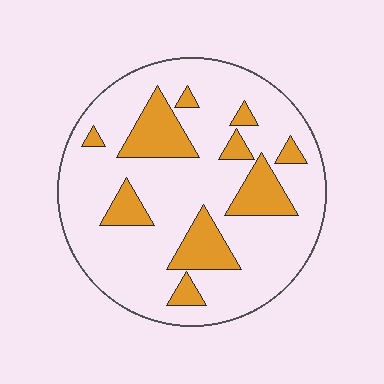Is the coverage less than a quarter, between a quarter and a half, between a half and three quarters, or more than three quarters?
Less than a quarter.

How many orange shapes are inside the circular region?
10.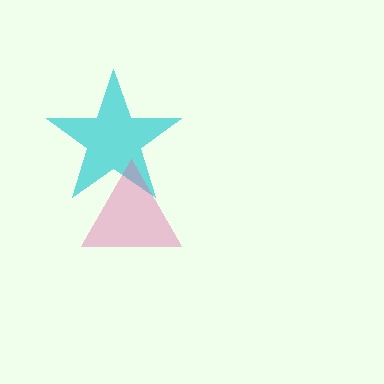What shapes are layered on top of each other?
The layered shapes are: a cyan star, a pink triangle.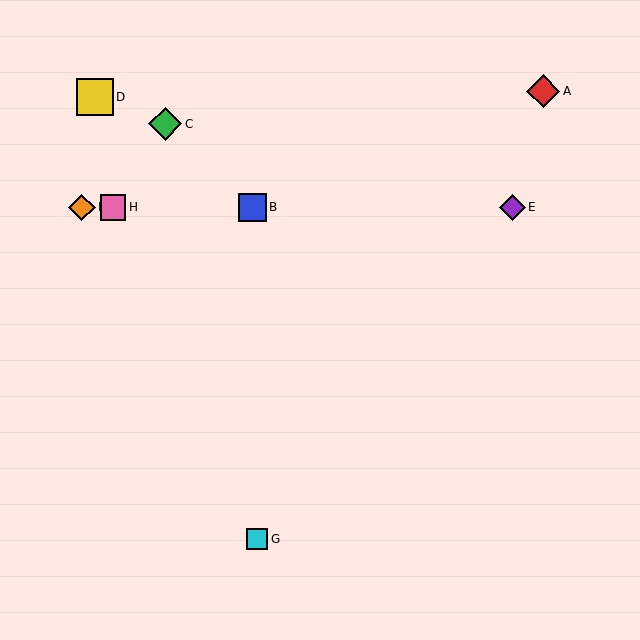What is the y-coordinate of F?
Object F is at y≈207.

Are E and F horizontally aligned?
Yes, both are at y≈207.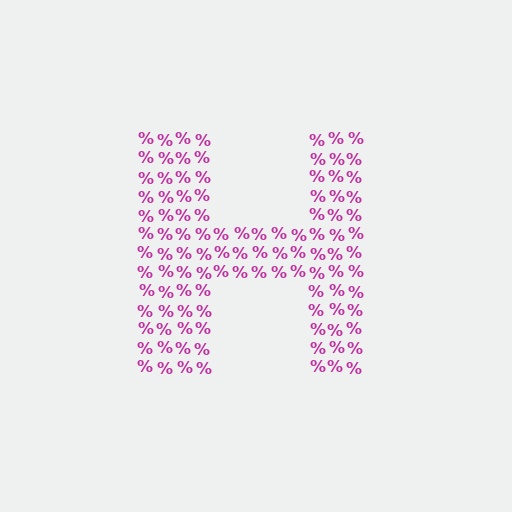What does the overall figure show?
The overall figure shows the letter H.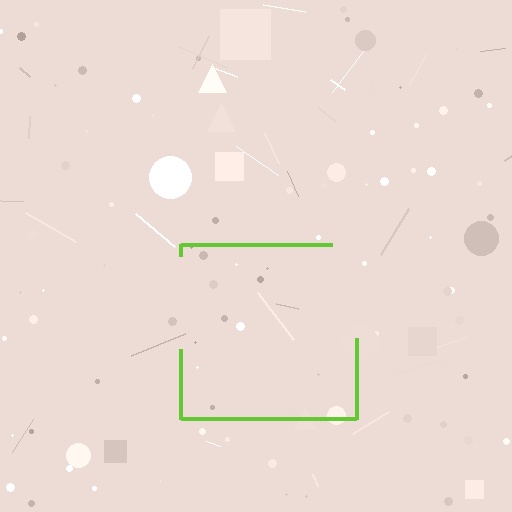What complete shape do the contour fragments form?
The contour fragments form a square.